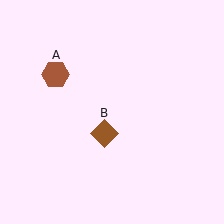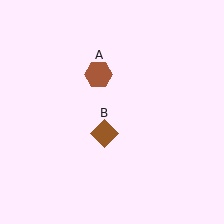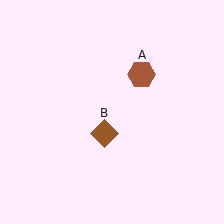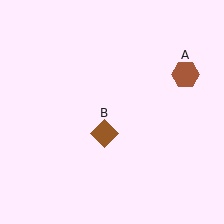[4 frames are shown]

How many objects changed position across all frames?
1 object changed position: brown hexagon (object A).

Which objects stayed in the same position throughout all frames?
Brown diamond (object B) remained stationary.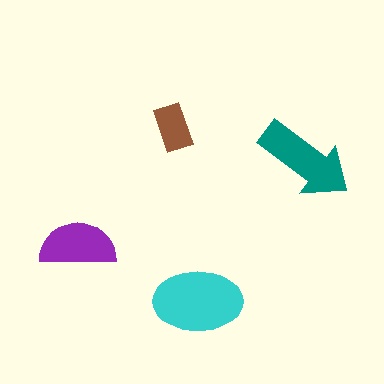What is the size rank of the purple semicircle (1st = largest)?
3rd.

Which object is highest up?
The brown rectangle is topmost.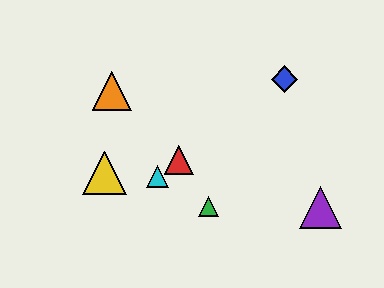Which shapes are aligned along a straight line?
The red triangle, the blue diamond, the cyan triangle are aligned along a straight line.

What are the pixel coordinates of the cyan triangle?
The cyan triangle is at (158, 176).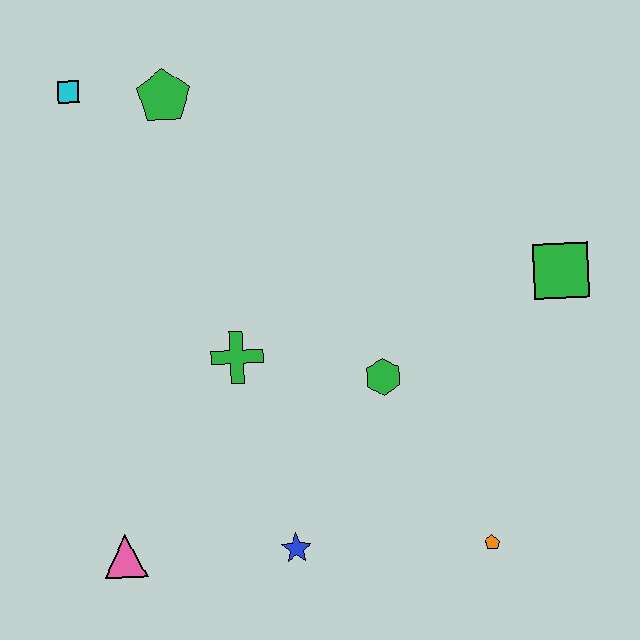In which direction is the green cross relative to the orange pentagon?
The green cross is to the left of the orange pentagon.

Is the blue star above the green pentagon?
No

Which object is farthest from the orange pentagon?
The cyan square is farthest from the orange pentagon.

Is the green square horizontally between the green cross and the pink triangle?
No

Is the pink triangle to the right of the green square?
No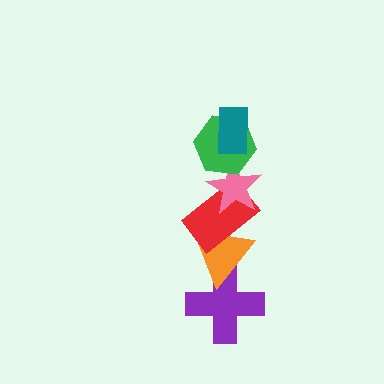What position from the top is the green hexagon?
The green hexagon is 2nd from the top.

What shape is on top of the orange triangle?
The red rectangle is on top of the orange triangle.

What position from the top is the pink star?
The pink star is 3rd from the top.